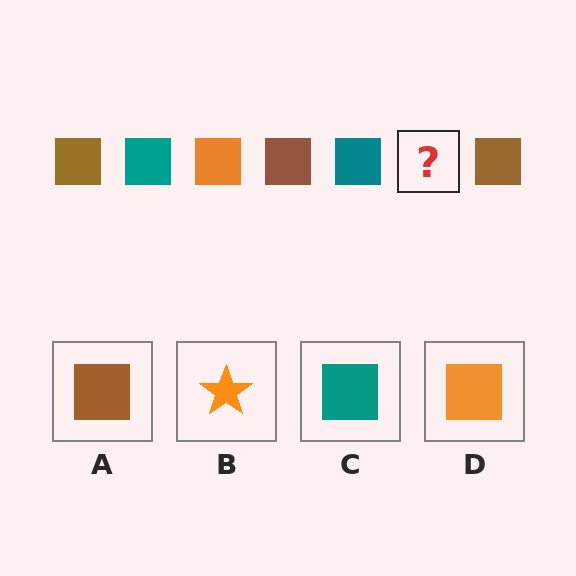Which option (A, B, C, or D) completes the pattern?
D.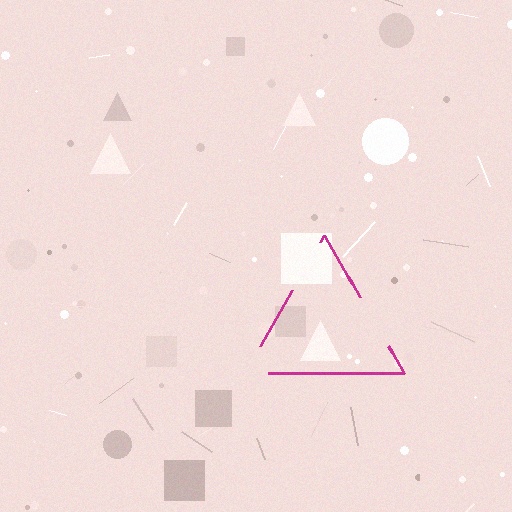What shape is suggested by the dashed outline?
The dashed outline suggests a triangle.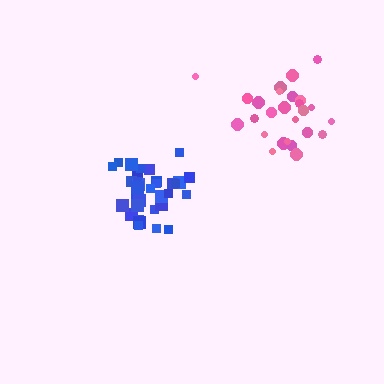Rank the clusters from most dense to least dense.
blue, pink.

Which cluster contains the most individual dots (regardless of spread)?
Blue (34).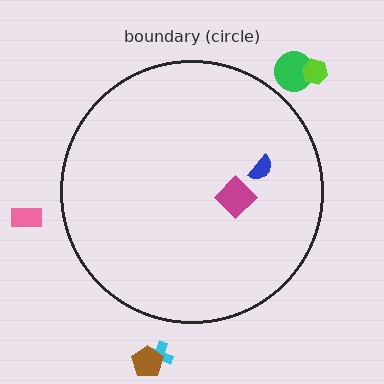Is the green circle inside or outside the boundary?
Outside.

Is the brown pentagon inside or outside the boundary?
Outside.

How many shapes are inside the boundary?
2 inside, 5 outside.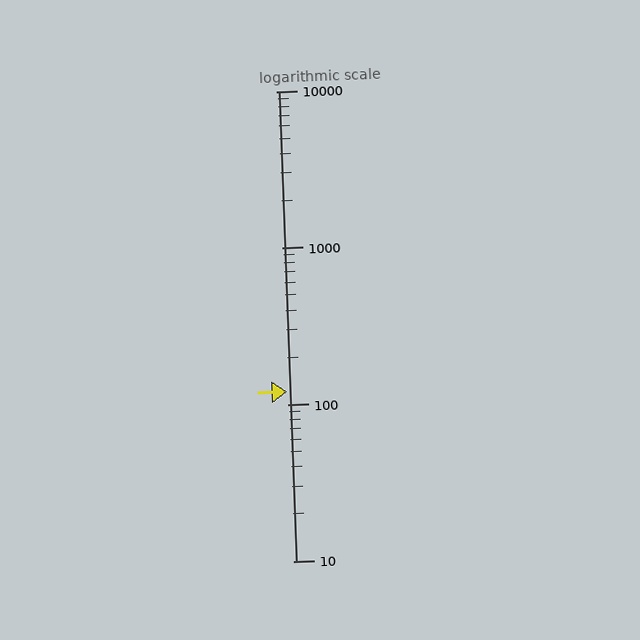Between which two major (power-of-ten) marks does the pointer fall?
The pointer is between 100 and 1000.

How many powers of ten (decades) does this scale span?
The scale spans 3 decades, from 10 to 10000.